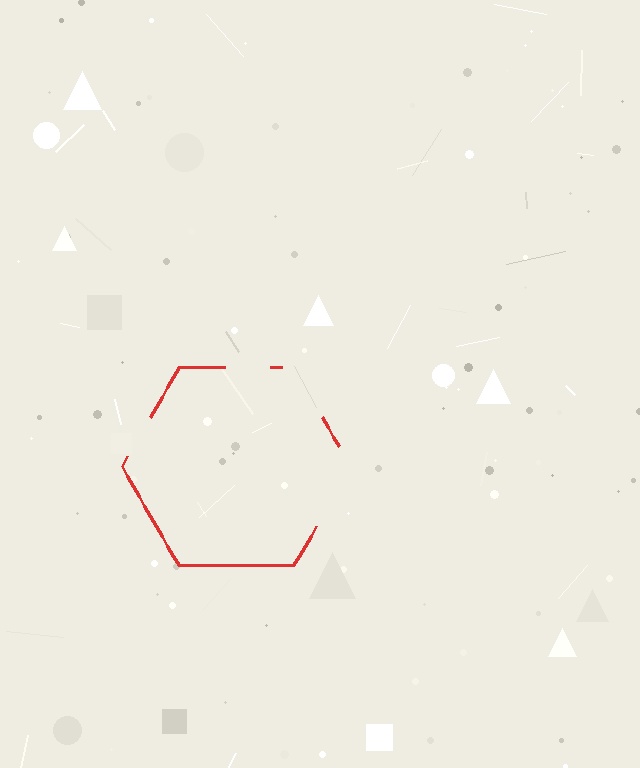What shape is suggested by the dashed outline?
The dashed outline suggests a hexagon.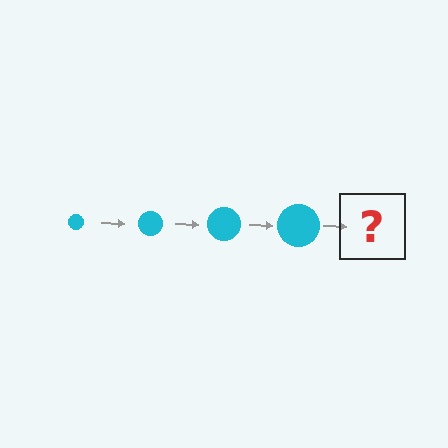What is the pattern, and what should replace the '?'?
The pattern is that the circle gets progressively larger each step. The '?' should be a cyan circle, larger than the previous one.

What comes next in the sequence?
The next element should be a cyan circle, larger than the previous one.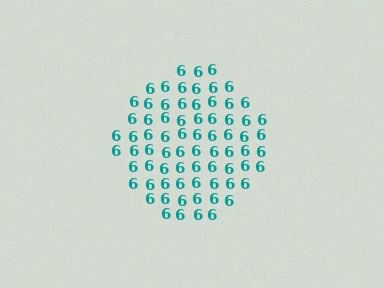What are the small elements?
The small elements are digit 6's.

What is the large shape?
The large shape is a circle.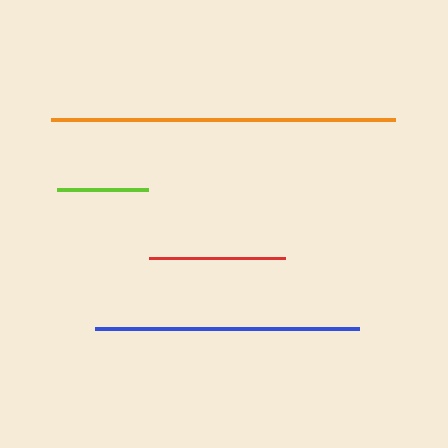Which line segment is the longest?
The orange line is the longest at approximately 345 pixels.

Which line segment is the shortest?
The lime line is the shortest at approximately 91 pixels.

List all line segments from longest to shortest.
From longest to shortest: orange, blue, red, lime.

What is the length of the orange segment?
The orange segment is approximately 345 pixels long.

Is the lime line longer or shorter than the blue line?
The blue line is longer than the lime line.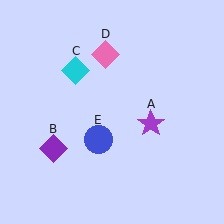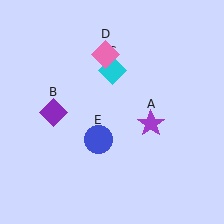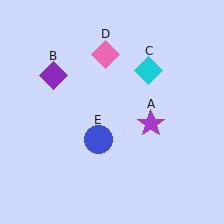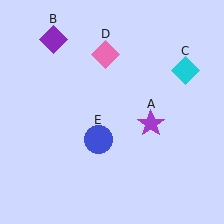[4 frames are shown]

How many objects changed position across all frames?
2 objects changed position: purple diamond (object B), cyan diamond (object C).